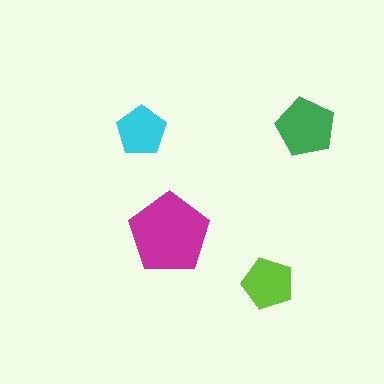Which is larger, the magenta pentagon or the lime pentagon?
The magenta one.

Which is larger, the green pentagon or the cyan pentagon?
The green one.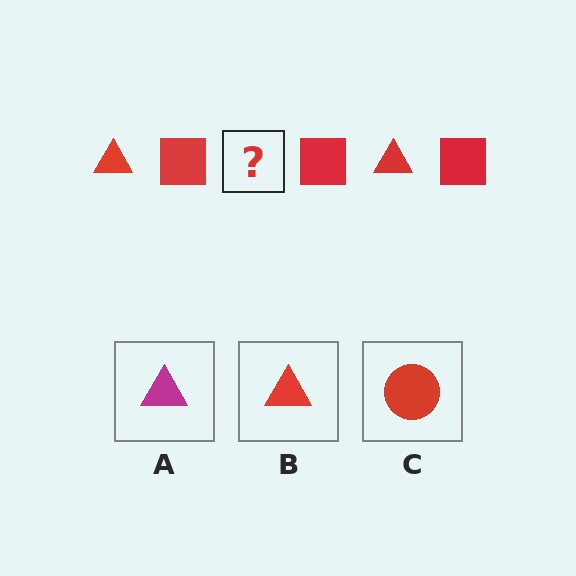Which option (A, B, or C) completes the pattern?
B.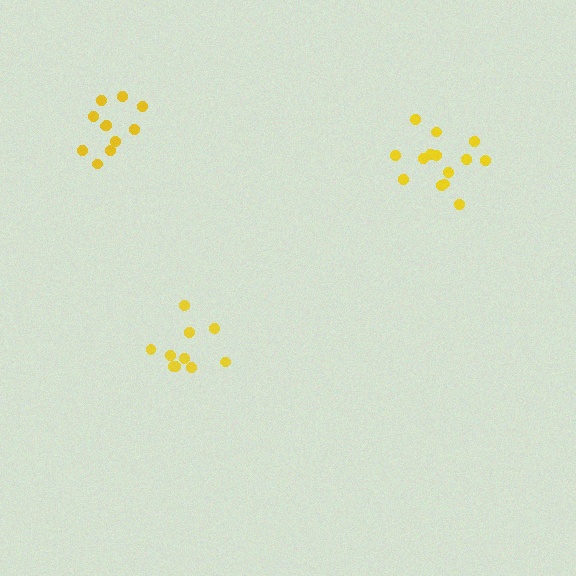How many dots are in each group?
Group 1: 10 dots, Group 2: 11 dots, Group 3: 14 dots (35 total).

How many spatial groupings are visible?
There are 3 spatial groupings.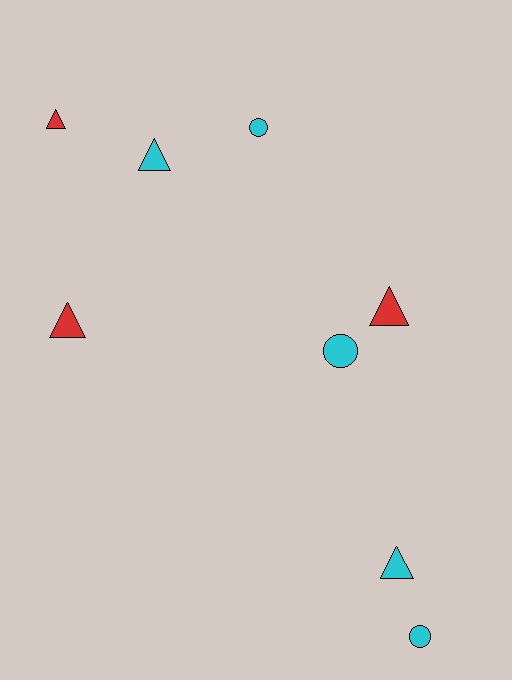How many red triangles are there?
There are 3 red triangles.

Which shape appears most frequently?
Triangle, with 5 objects.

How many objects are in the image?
There are 8 objects.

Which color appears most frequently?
Cyan, with 5 objects.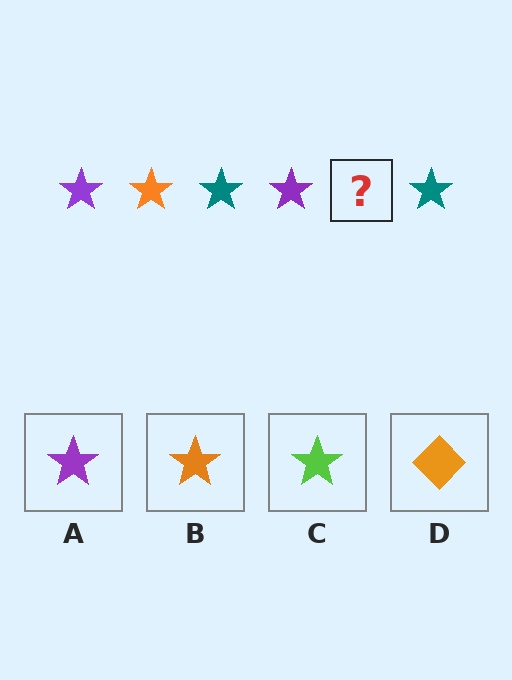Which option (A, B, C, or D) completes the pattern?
B.